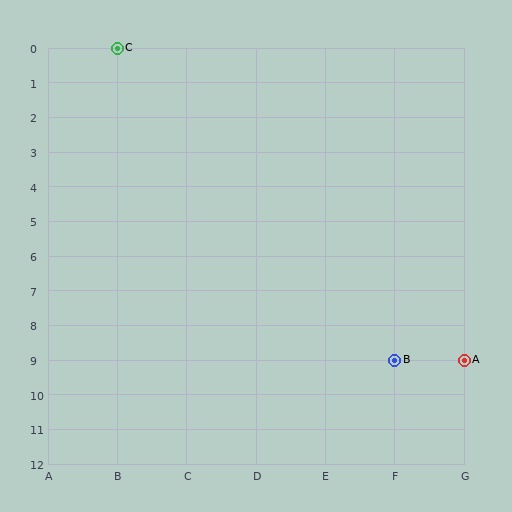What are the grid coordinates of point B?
Point B is at grid coordinates (F, 9).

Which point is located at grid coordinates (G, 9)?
Point A is at (G, 9).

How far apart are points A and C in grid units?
Points A and C are 5 columns and 9 rows apart (about 10.3 grid units diagonally).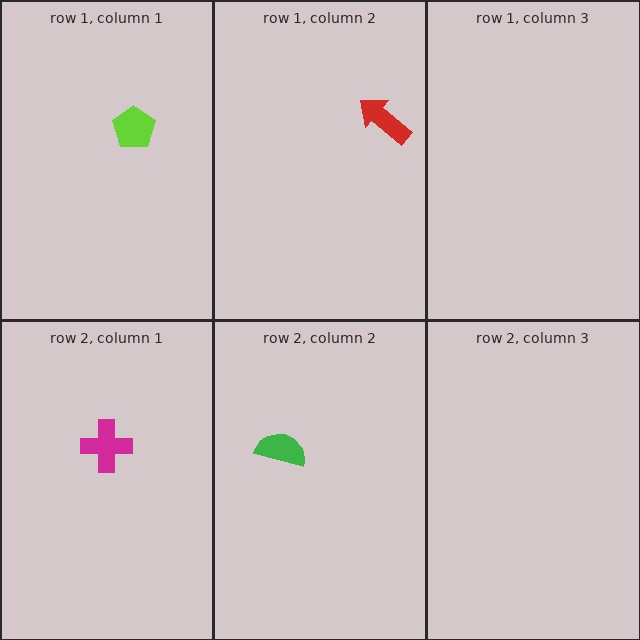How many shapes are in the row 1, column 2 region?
1.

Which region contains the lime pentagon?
The row 1, column 1 region.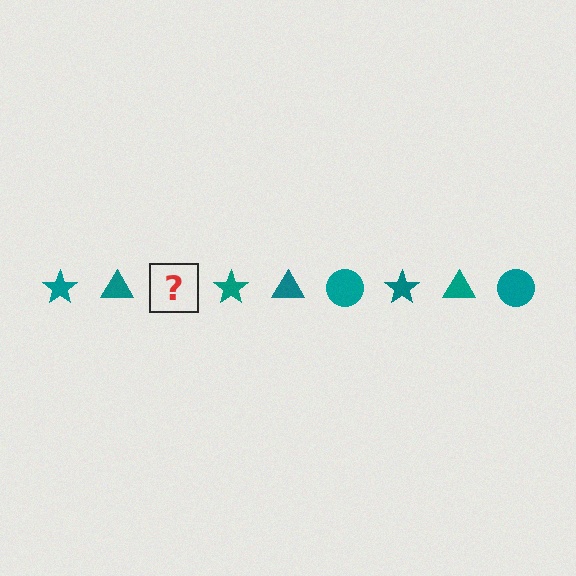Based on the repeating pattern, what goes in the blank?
The blank should be a teal circle.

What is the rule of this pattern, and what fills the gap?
The rule is that the pattern cycles through star, triangle, circle shapes in teal. The gap should be filled with a teal circle.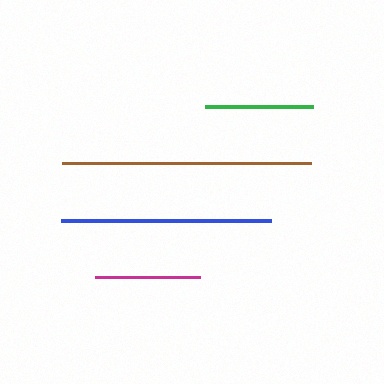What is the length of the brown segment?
The brown segment is approximately 249 pixels long.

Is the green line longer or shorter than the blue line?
The blue line is longer than the green line.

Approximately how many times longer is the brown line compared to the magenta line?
The brown line is approximately 2.4 times the length of the magenta line.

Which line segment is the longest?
The brown line is the longest at approximately 249 pixels.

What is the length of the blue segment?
The blue segment is approximately 209 pixels long.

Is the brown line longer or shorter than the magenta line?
The brown line is longer than the magenta line.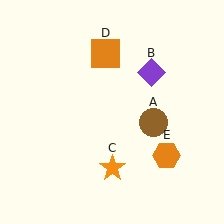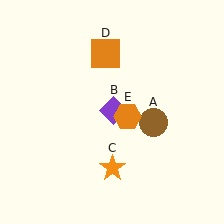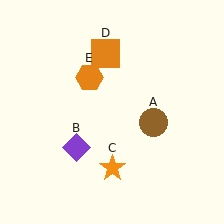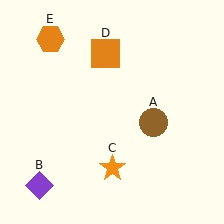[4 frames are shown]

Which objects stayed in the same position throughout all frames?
Brown circle (object A) and orange star (object C) and orange square (object D) remained stationary.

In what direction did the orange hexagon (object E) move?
The orange hexagon (object E) moved up and to the left.